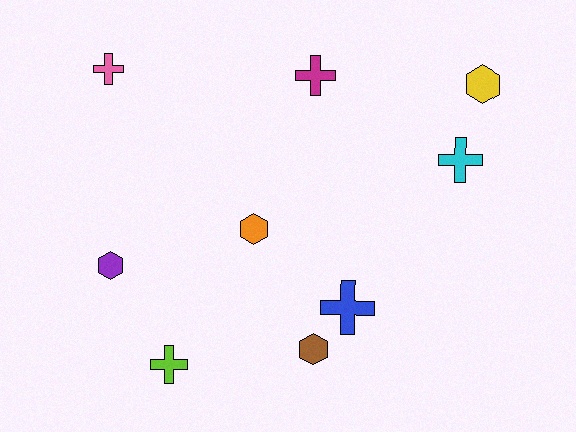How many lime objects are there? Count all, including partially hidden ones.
There is 1 lime object.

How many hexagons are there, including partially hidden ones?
There are 4 hexagons.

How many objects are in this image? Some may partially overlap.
There are 9 objects.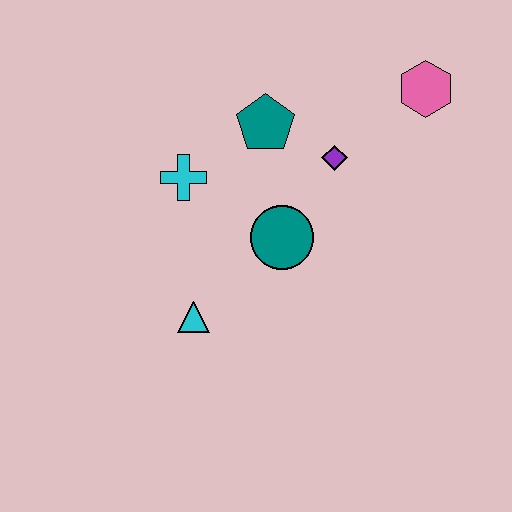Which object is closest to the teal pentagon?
The purple diamond is closest to the teal pentagon.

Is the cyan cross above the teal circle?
Yes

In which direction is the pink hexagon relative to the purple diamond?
The pink hexagon is to the right of the purple diamond.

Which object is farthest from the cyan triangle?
The pink hexagon is farthest from the cyan triangle.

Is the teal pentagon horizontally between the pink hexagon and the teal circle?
No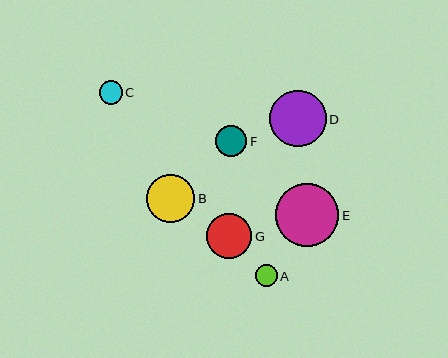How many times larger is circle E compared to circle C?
Circle E is approximately 2.7 times the size of circle C.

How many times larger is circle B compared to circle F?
Circle B is approximately 1.6 times the size of circle F.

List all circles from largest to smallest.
From largest to smallest: E, D, B, G, F, C, A.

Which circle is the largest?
Circle E is the largest with a size of approximately 63 pixels.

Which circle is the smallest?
Circle A is the smallest with a size of approximately 22 pixels.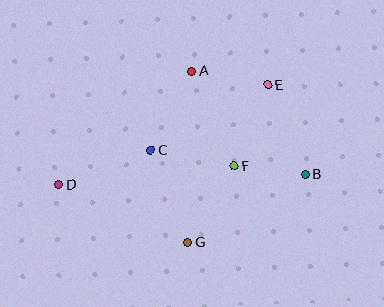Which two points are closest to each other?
Points B and F are closest to each other.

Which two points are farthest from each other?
Points B and D are farthest from each other.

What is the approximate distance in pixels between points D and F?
The distance between D and F is approximately 176 pixels.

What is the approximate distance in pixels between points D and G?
The distance between D and G is approximately 141 pixels.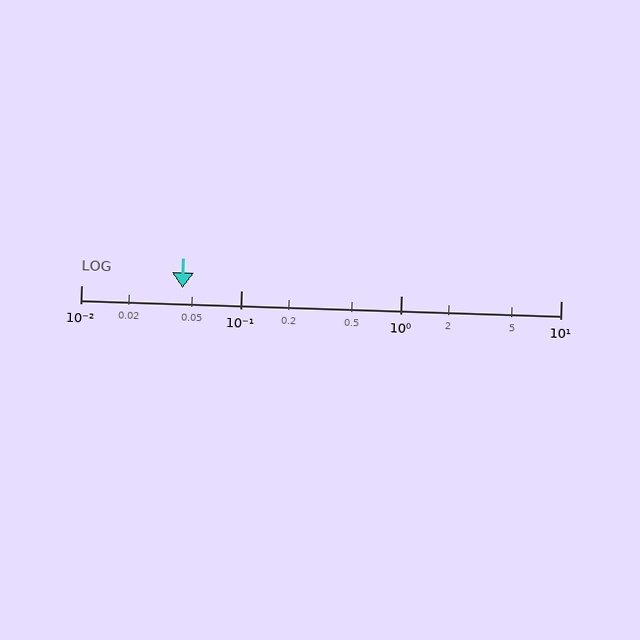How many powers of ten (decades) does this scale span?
The scale spans 3 decades, from 0.01 to 10.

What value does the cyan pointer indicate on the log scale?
The pointer indicates approximately 0.043.